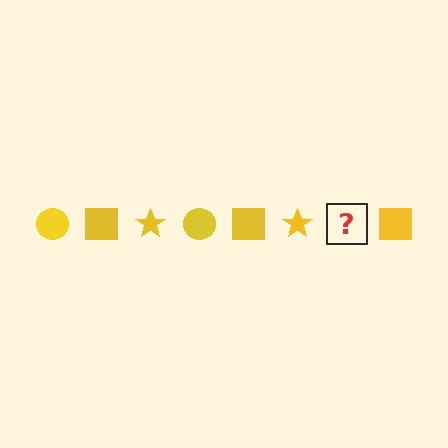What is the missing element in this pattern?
The missing element is a yellow circle.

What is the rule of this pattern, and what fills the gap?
The rule is that the pattern cycles through circle, square, star shapes in yellow. The gap should be filled with a yellow circle.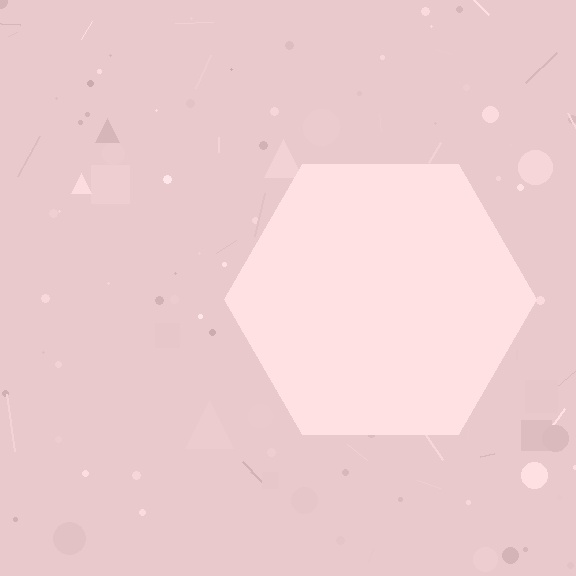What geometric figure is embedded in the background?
A hexagon is embedded in the background.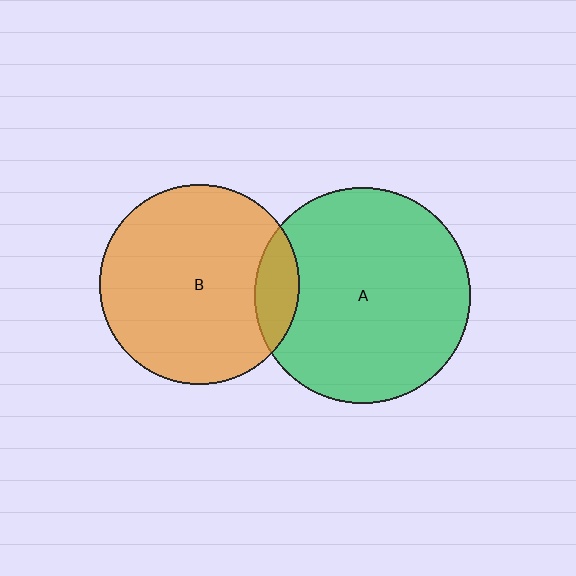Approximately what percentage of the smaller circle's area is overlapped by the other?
Approximately 10%.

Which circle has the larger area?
Circle A (green).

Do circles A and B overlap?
Yes.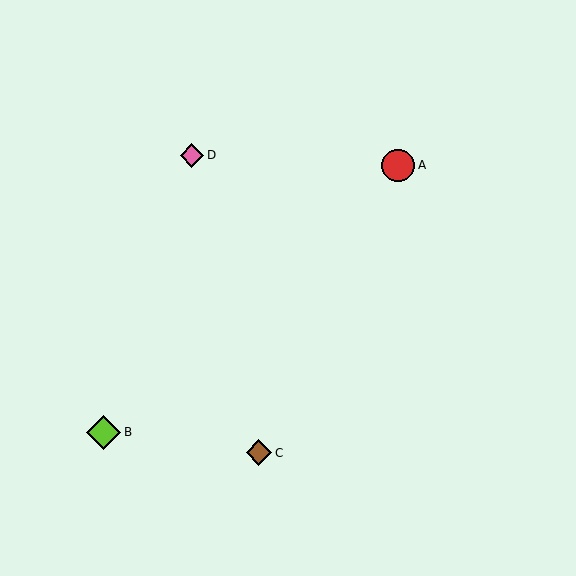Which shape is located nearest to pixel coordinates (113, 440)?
The lime diamond (labeled B) at (104, 432) is nearest to that location.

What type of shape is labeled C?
Shape C is a brown diamond.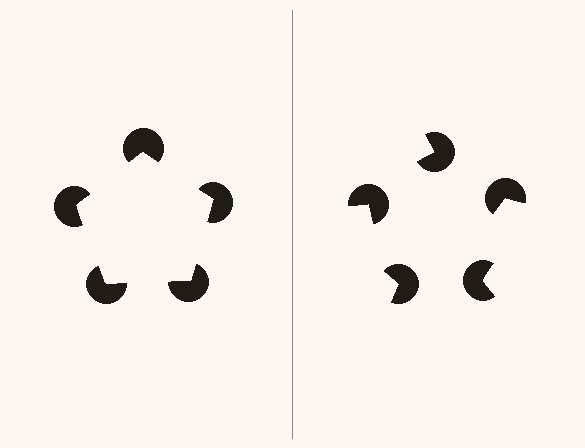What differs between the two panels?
The pac-man discs are positioned identically on both sides; only the wedge orientations differ. On the left they align to a pentagon; on the right they are misaligned.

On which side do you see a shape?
An illusory pentagon appears on the left side. On the right side the wedge cuts are rotated, so no coherent shape forms.